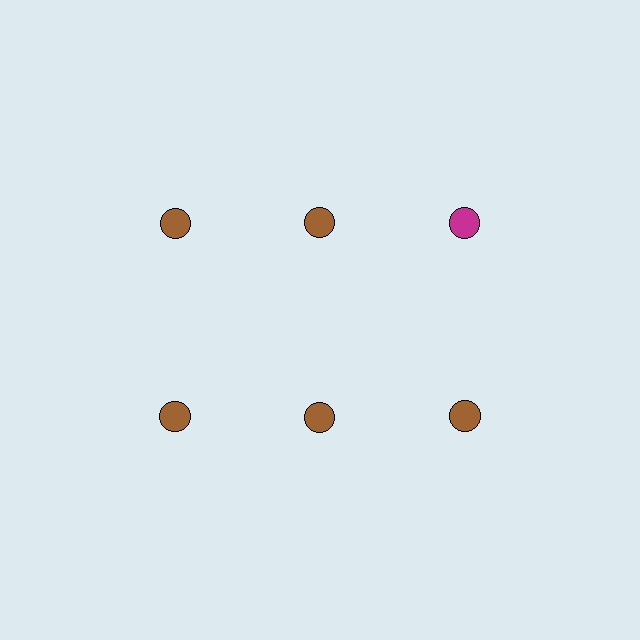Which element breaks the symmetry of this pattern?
The magenta circle in the top row, center column breaks the symmetry. All other shapes are brown circles.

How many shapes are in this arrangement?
There are 6 shapes arranged in a grid pattern.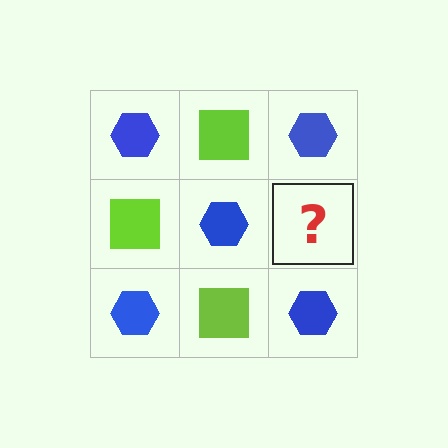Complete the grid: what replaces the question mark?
The question mark should be replaced with a lime square.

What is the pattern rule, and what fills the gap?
The rule is that it alternates blue hexagon and lime square in a checkerboard pattern. The gap should be filled with a lime square.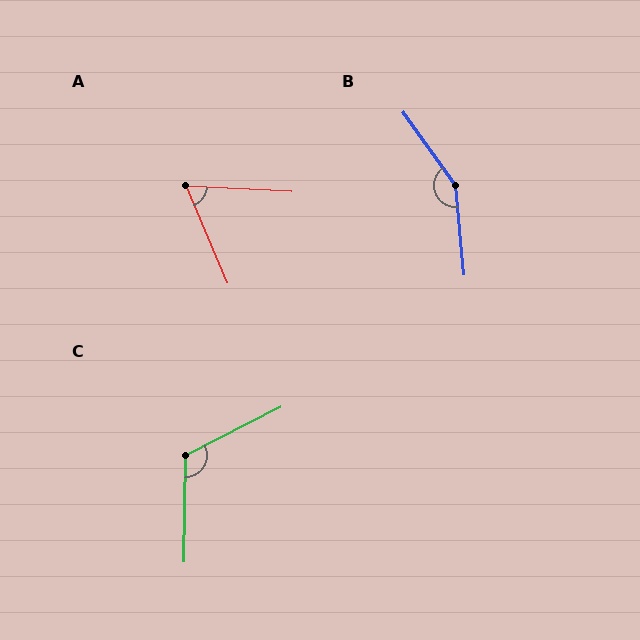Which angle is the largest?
B, at approximately 150 degrees.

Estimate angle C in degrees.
Approximately 118 degrees.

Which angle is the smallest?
A, at approximately 64 degrees.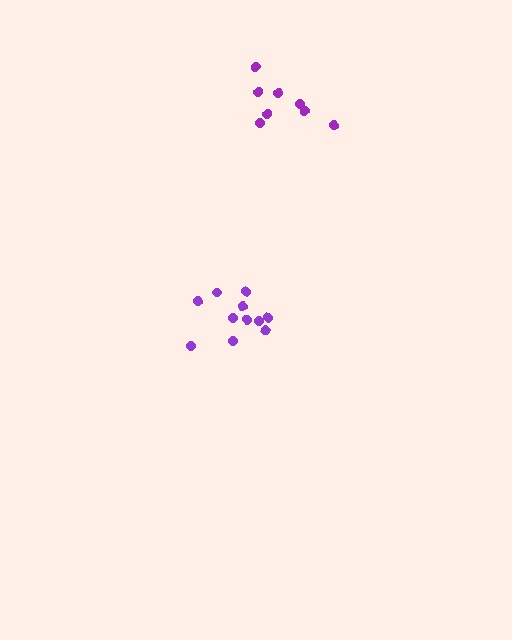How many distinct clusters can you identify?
There are 2 distinct clusters.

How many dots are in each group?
Group 1: 11 dots, Group 2: 8 dots (19 total).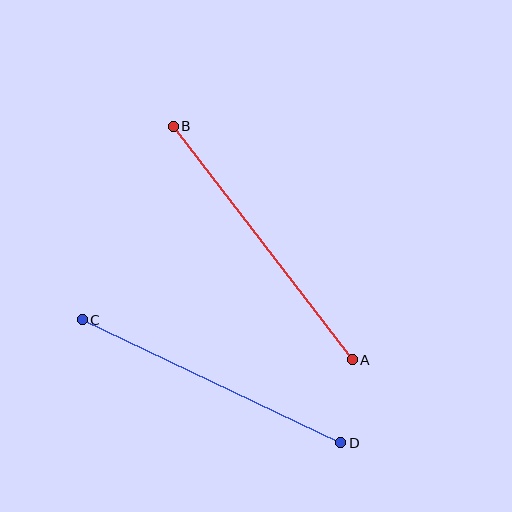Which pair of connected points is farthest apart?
Points A and B are farthest apart.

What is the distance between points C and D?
The distance is approximately 286 pixels.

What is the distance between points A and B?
The distance is approximately 294 pixels.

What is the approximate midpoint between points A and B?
The midpoint is at approximately (263, 243) pixels.